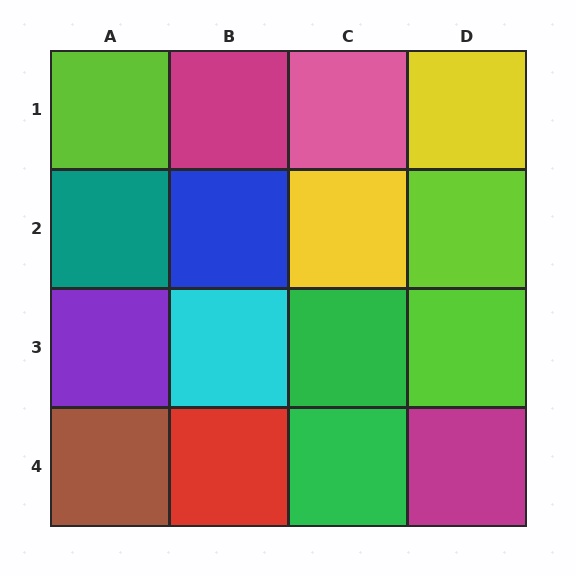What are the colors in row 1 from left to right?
Lime, magenta, pink, yellow.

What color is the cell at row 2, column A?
Teal.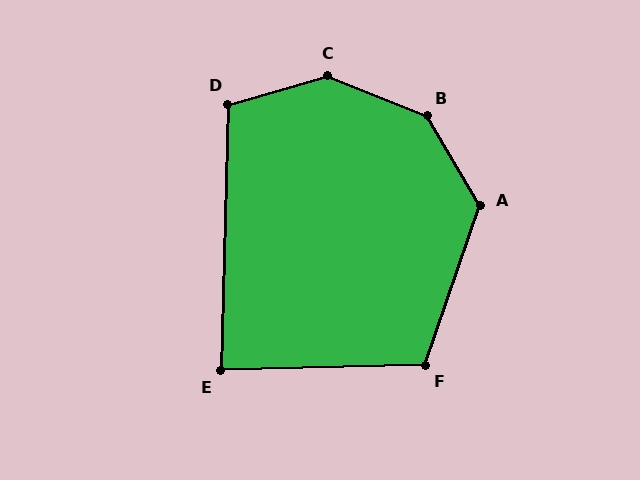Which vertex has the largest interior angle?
C, at approximately 143 degrees.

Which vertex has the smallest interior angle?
E, at approximately 87 degrees.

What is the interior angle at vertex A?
Approximately 130 degrees (obtuse).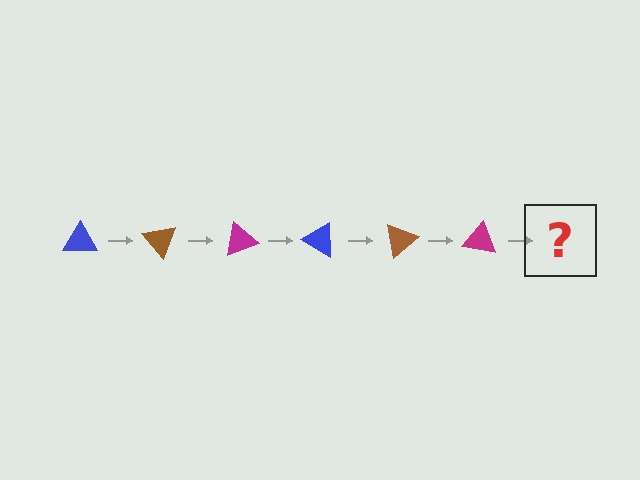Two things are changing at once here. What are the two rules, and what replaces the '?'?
The two rules are that it rotates 50 degrees each step and the color cycles through blue, brown, and magenta. The '?' should be a blue triangle, rotated 300 degrees from the start.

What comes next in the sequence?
The next element should be a blue triangle, rotated 300 degrees from the start.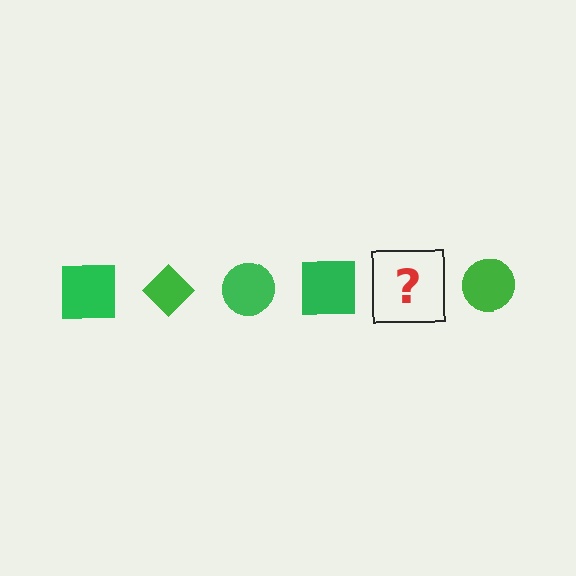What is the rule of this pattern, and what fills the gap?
The rule is that the pattern cycles through square, diamond, circle shapes in green. The gap should be filled with a green diamond.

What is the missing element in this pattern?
The missing element is a green diamond.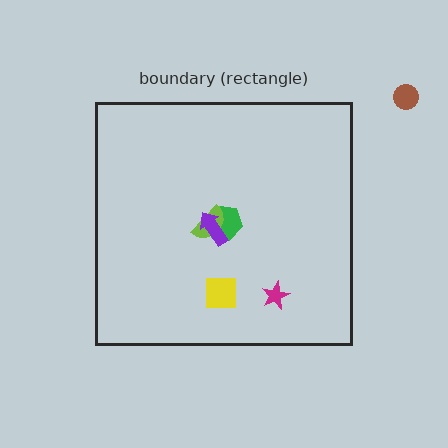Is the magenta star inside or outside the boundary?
Inside.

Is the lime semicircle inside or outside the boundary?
Inside.